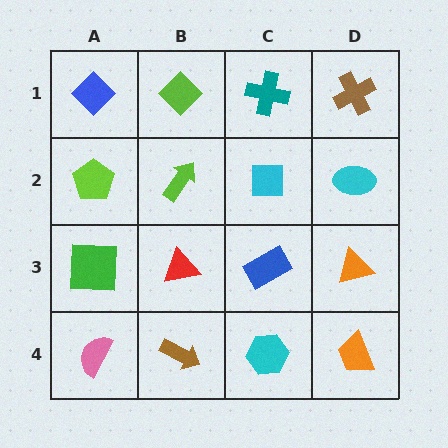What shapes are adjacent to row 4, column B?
A red triangle (row 3, column B), a pink semicircle (row 4, column A), a cyan hexagon (row 4, column C).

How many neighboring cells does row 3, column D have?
3.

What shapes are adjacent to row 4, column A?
A green square (row 3, column A), a brown arrow (row 4, column B).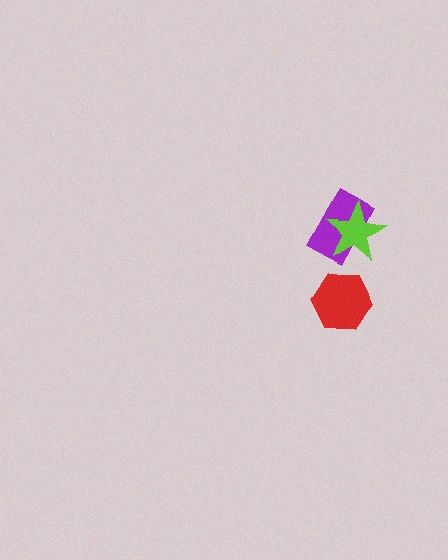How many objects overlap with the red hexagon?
0 objects overlap with the red hexagon.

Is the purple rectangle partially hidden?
Yes, it is partially covered by another shape.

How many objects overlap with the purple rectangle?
1 object overlaps with the purple rectangle.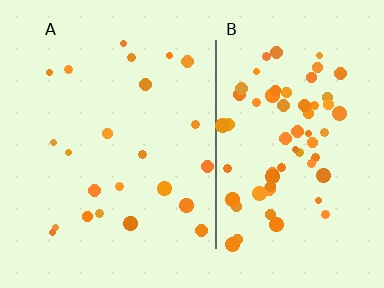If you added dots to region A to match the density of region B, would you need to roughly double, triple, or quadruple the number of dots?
Approximately triple.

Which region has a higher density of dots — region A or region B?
B (the right).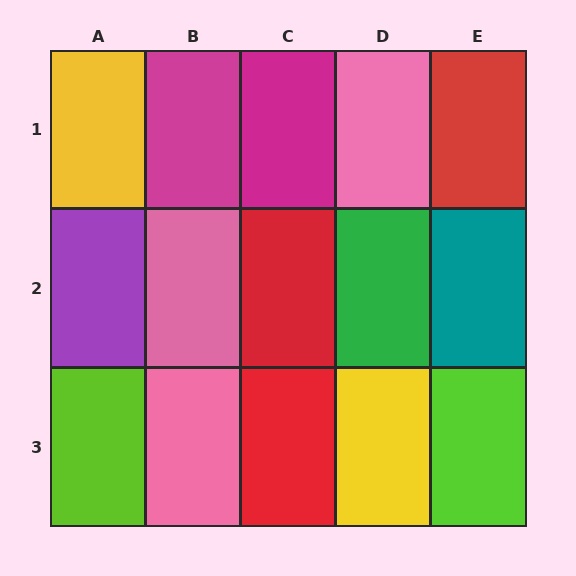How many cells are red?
3 cells are red.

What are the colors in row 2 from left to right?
Purple, pink, red, green, teal.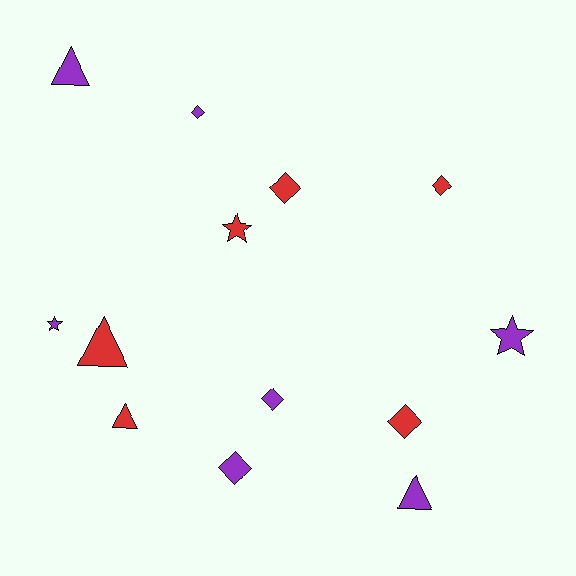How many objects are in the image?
There are 13 objects.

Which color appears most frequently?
Purple, with 7 objects.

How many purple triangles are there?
There are 2 purple triangles.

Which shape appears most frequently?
Diamond, with 6 objects.